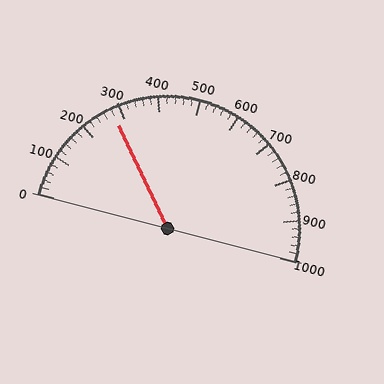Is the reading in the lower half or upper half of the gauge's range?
The reading is in the lower half of the range (0 to 1000).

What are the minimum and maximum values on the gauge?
The gauge ranges from 0 to 1000.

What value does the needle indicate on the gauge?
The needle indicates approximately 280.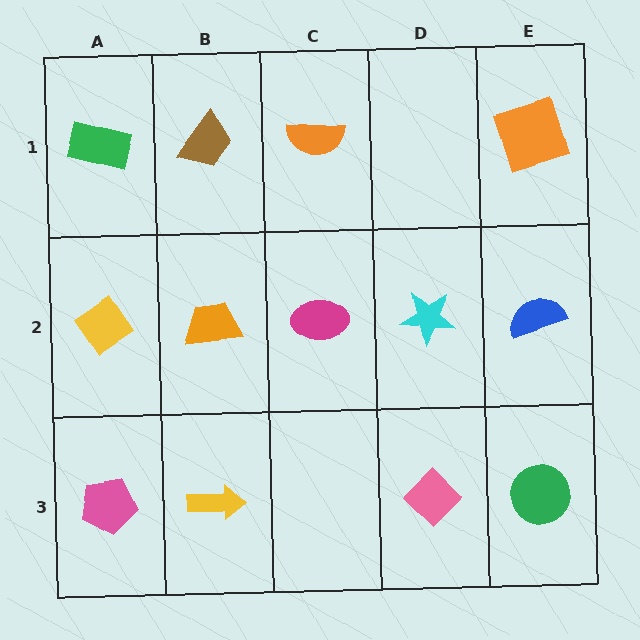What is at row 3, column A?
A pink pentagon.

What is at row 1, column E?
An orange square.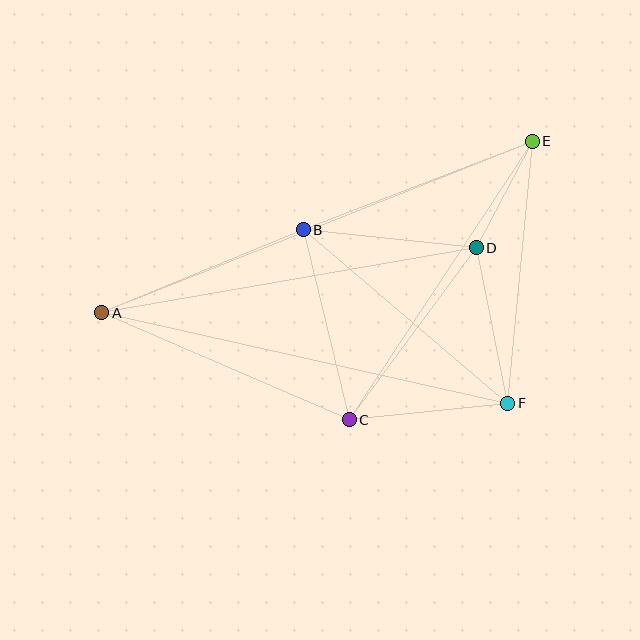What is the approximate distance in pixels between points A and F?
The distance between A and F is approximately 416 pixels.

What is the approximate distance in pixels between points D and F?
The distance between D and F is approximately 159 pixels.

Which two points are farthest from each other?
Points A and E are farthest from each other.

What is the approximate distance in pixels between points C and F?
The distance between C and F is approximately 159 pixels.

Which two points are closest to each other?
Points D and E are closest to each other.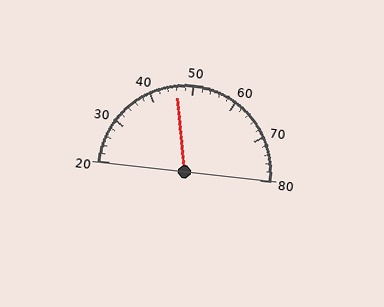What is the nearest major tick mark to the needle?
The nearest major tick mark is 50.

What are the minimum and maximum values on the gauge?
The gauge ranges from 20 to 80.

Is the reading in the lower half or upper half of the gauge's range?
The reading is in the lower half of the range (20 to 80).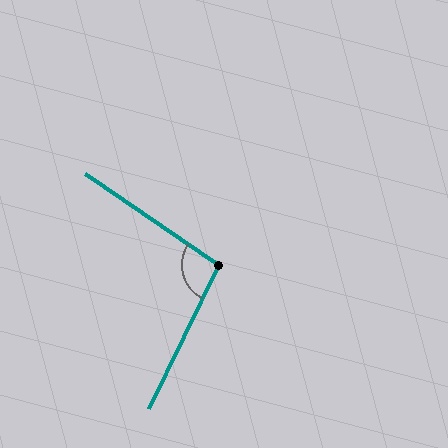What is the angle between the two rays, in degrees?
Approximately 98 degrees.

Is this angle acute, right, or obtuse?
It is obtuse.